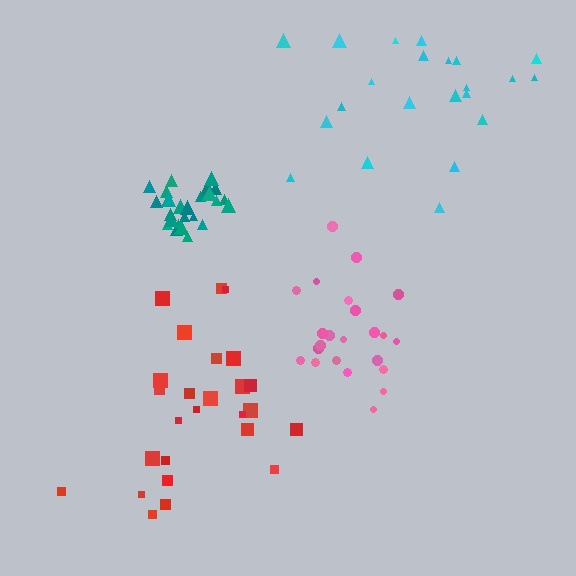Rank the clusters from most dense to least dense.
teal, pink, red, cyan.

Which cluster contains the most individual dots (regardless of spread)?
Teal (26).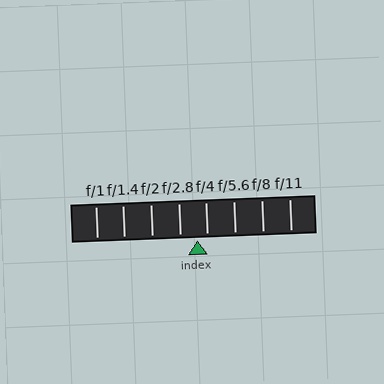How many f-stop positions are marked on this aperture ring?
There are 8 f-stop positions marked.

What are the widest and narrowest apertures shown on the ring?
The widest aperture shown is f/1 and the narrowest is f/11.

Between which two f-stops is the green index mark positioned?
The index mark is between f/2.8 and f/4.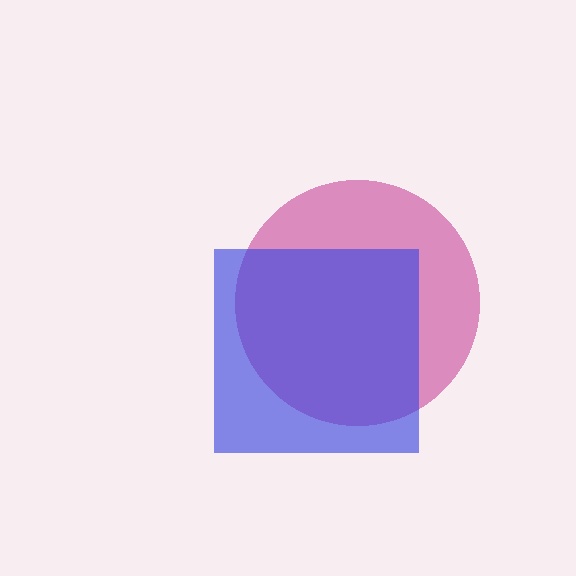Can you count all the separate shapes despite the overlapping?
Yes, there are 2 separate shapes.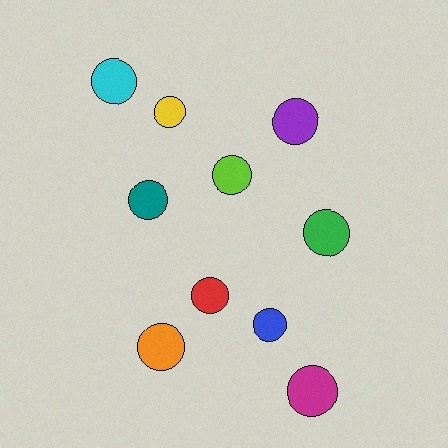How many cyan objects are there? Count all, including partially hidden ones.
There is 1 cyan object.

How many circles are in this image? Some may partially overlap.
There are 10 circles.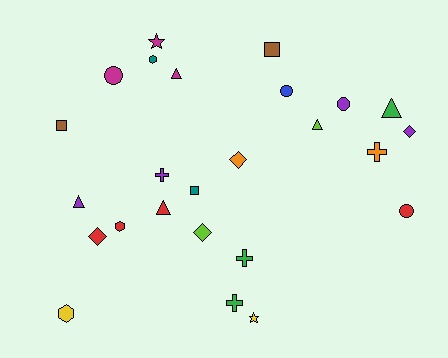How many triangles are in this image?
There are 5 triangles.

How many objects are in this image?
There are 25 objects.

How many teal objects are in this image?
There are 2 teal objects.